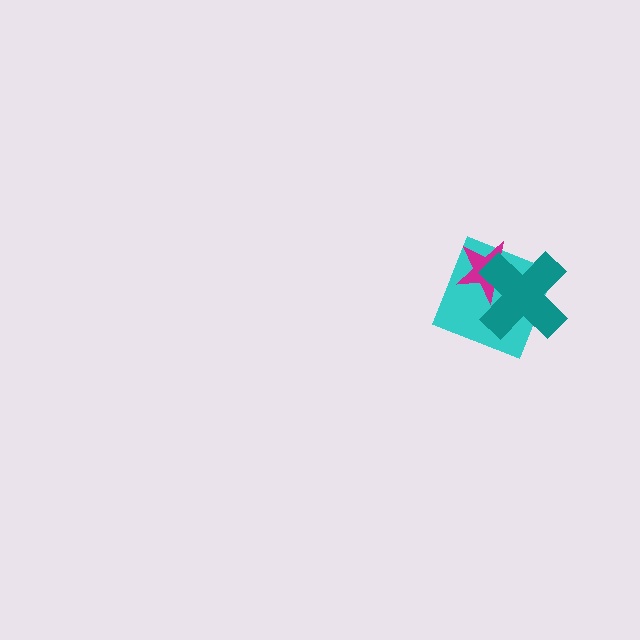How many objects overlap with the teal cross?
2 objects overlap with the teal cross.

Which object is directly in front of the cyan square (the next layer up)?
The magenta star is directly in front of the cyan square.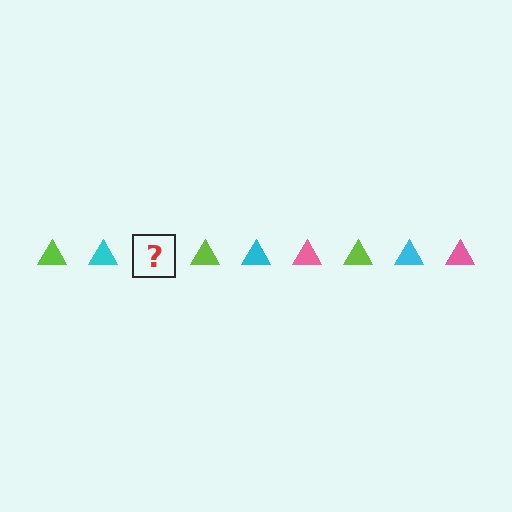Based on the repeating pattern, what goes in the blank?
The blank should be a pink triangle.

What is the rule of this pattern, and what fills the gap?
The rule is that the pattern cycles through lime, cyan, pink triangles. The gap should be filled with a pink triangle.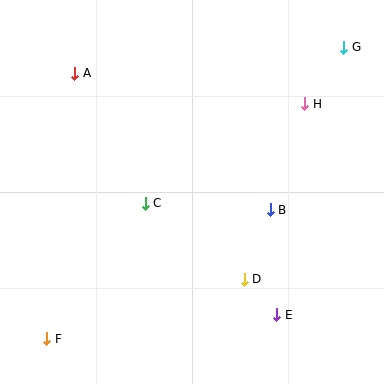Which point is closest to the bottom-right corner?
Point E is closest to the bottom-right corner.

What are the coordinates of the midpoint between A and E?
The midpoint between A and E is at (176, 194).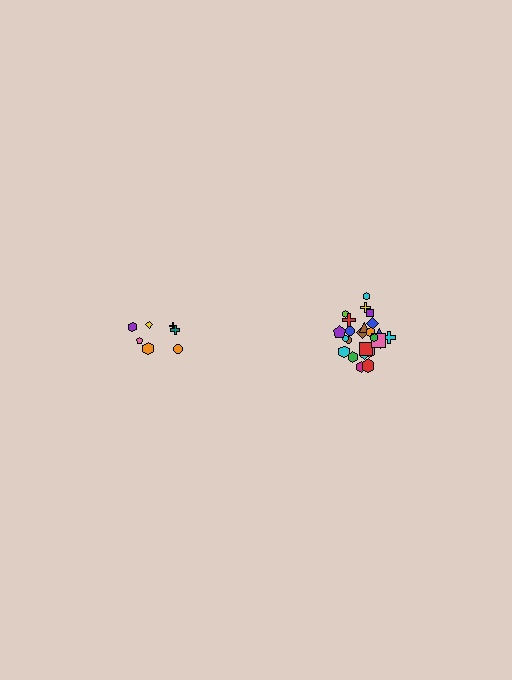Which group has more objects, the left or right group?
The right group.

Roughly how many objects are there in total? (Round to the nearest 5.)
Roughly 30 objects in total.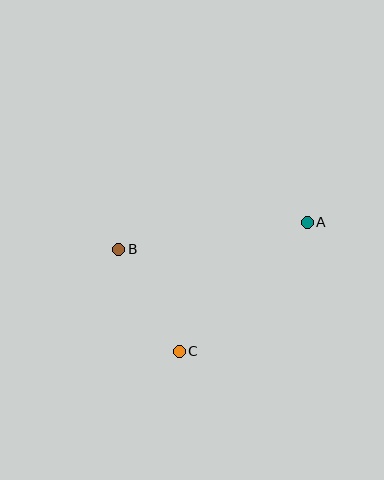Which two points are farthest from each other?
Points A and B are farthest from each other.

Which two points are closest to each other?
Points B and C are closest to each other.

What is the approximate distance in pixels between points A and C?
The distance between A and C is approximately 182 pixels.